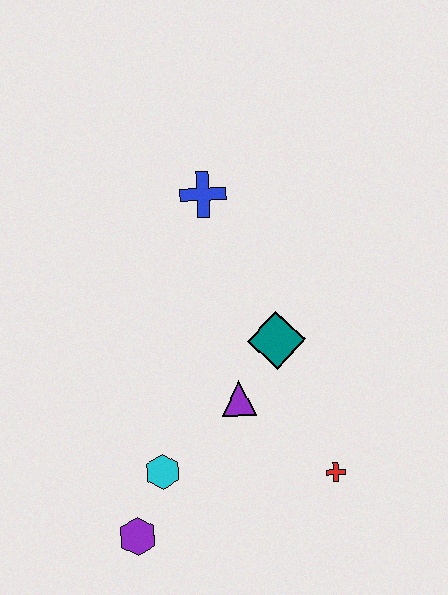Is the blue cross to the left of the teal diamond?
Yes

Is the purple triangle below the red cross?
No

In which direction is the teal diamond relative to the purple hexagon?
The teal diamond is above the purple hexagon.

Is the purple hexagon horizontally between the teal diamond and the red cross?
No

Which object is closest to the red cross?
The purple triangle is closest to the red cross.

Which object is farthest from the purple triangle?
The blue cross is farthest from the purple triangle.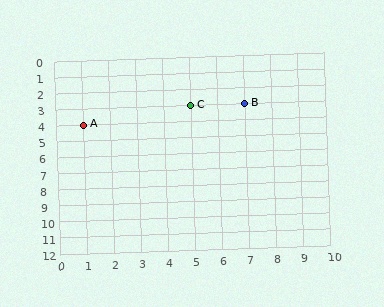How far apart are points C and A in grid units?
Points C and A are 4 columns and 1 row apart (about 4.1 grid units diagonally).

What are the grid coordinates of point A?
Point A is at grid coordinates (1, 4).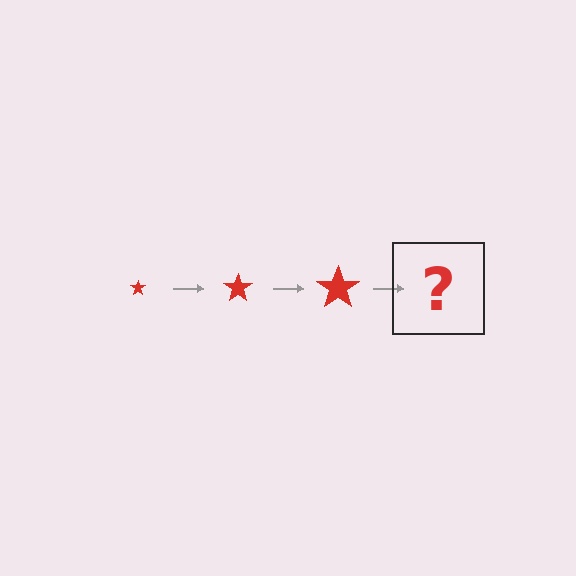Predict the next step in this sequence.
The next step is a red star, larger than the previous one.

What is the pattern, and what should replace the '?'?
The pattern is that the star gets progressively larger each step. The '?' should be a red star, larger than the previous one.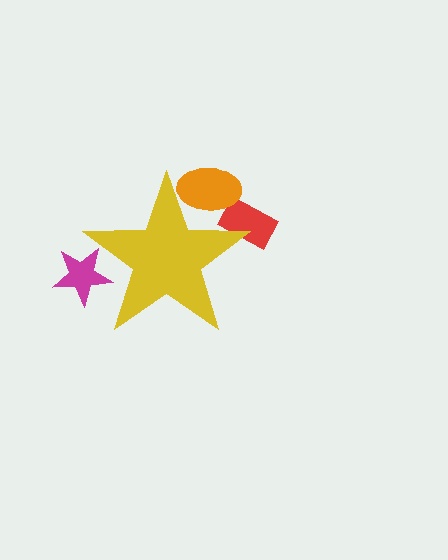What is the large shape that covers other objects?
A yellow star.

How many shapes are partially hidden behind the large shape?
3 shapes are partially hidden.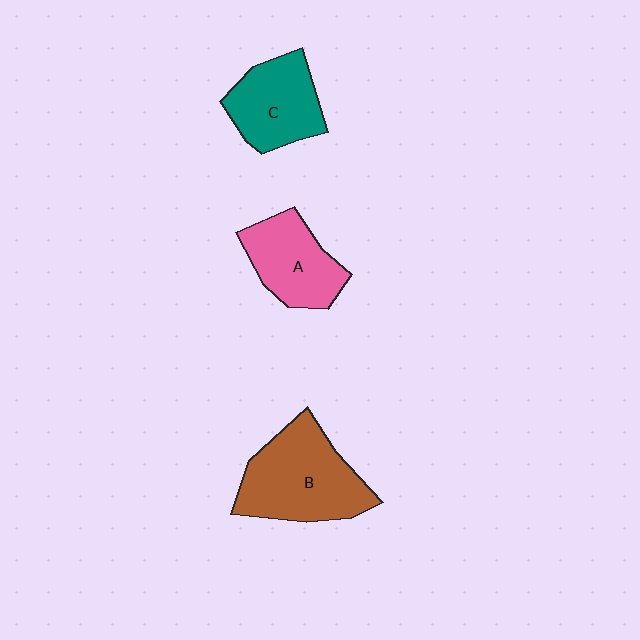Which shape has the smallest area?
Shape A (pink).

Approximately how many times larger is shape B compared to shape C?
Approximately 1.4 times.